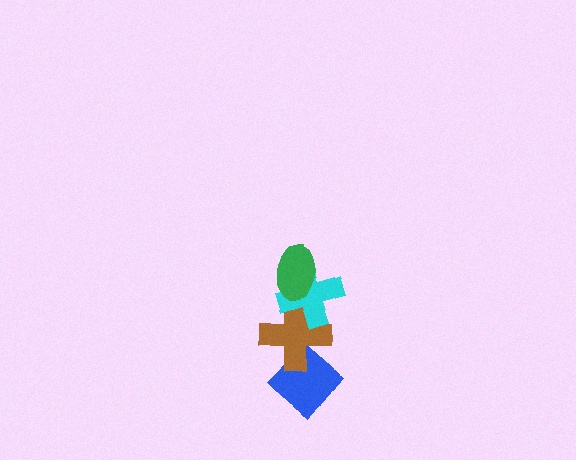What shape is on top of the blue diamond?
The brown cross is on top of the blue diamond.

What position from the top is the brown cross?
The brown cross is 3rd from the top.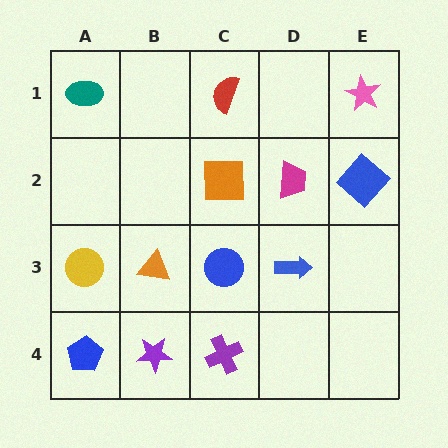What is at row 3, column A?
A yellow circle.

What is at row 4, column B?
A purple star.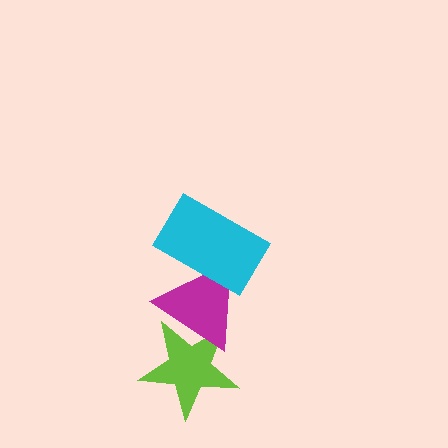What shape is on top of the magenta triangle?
The cyan rectangle is on top of the magenta triangle.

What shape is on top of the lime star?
The magenta triangle is on top of the lime star.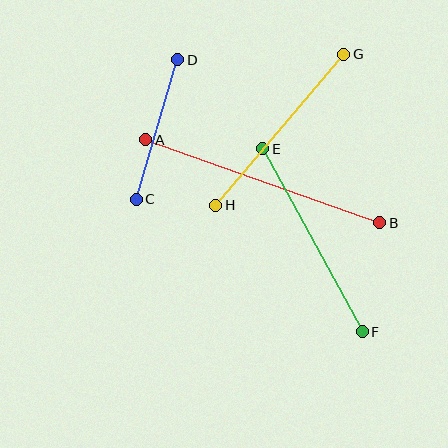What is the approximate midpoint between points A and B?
The midpoint is at approximately (263, 181) pixels.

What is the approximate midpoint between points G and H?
The midpoint is at approximately (280, 130) pixels.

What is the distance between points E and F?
The distance is approximately 208 pixels.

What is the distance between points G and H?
The distance is approximately 198 pixels.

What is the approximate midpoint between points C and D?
The midpoint is at approximately (157, 129) pixels.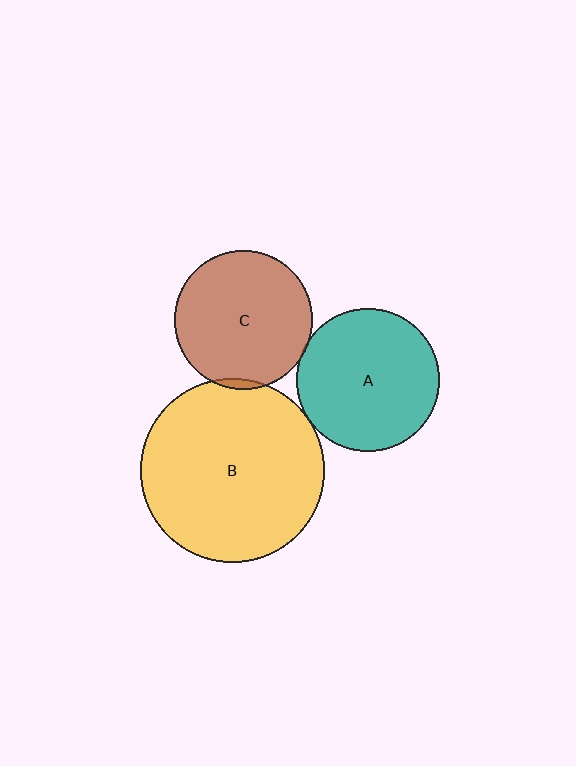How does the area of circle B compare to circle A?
Approximately 1.7 times.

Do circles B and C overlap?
Yes.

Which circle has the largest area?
Circle B (yellow).